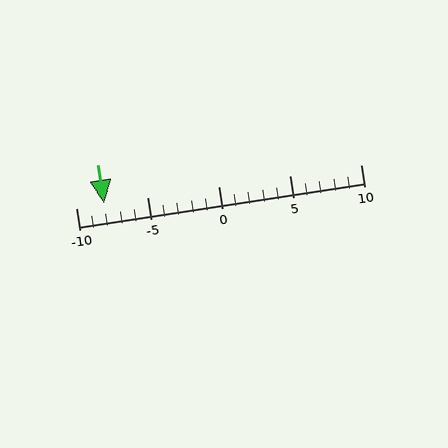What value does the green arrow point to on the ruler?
The green arrow points to approximately -8.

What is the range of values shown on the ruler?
The ruler shows values from -10 to 10.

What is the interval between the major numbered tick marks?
The major tick marks are spaced 5 units apart.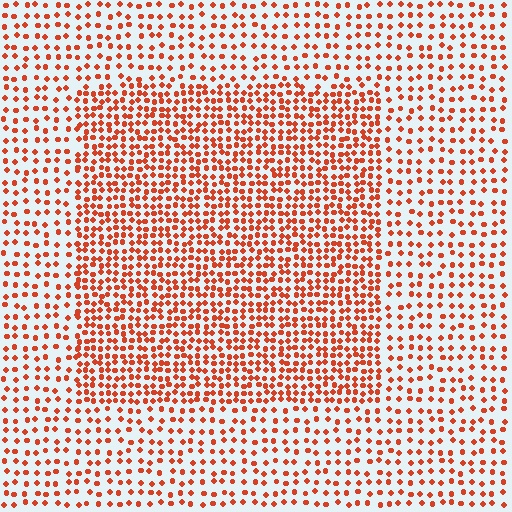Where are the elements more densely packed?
The elements are more densely packed inside the rectangle boundary.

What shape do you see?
I see a rectangle.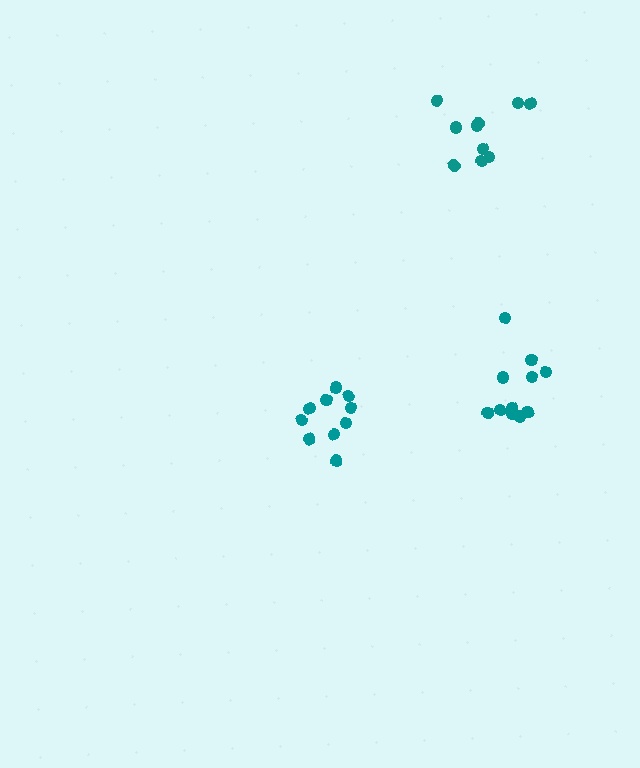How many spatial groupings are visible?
There are 3 spatial groupings.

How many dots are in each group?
Group 1: 10 dots, Group 2: 10 dots, Group 3: 11 dots (31 total).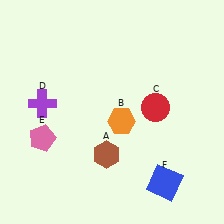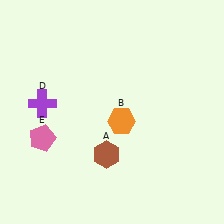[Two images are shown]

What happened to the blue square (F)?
The blue square (F) was removed in Image 2. It was in the bottom-right area of Image 1.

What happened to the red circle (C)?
The red circle (C) was removed in Image 2. It was in the top-right area of Image 1.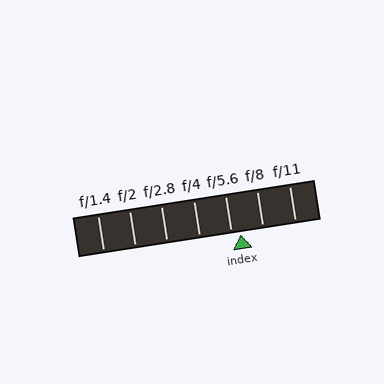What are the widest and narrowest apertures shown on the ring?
The widest aperture shown is f/1.4 and the narrowest is f/11.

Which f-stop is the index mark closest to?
The index mark is closest to f/5.6.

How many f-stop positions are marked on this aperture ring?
There are 7 f-stop positions marked.